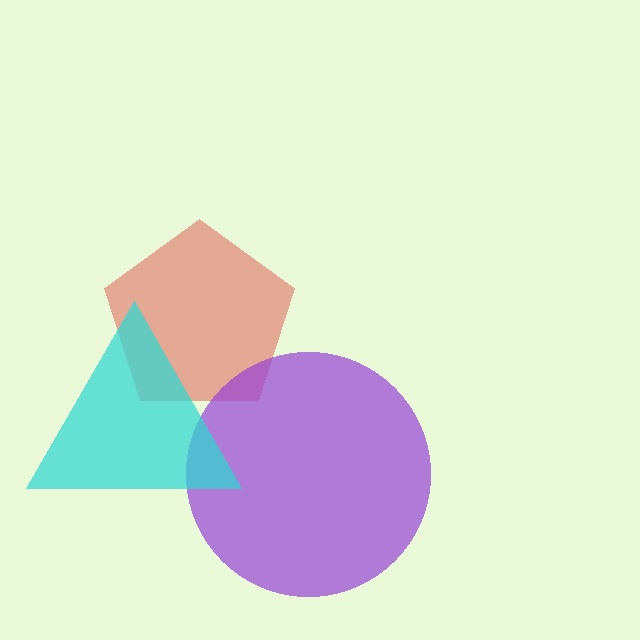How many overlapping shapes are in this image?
There are 3 overlapping shapes in the image.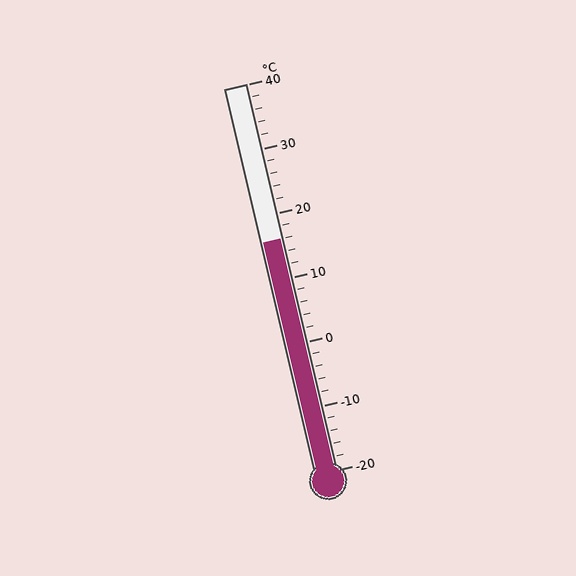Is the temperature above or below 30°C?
The temperature is below 30°C.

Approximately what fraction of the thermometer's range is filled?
The thermometer is filled to approximately 60% of its range.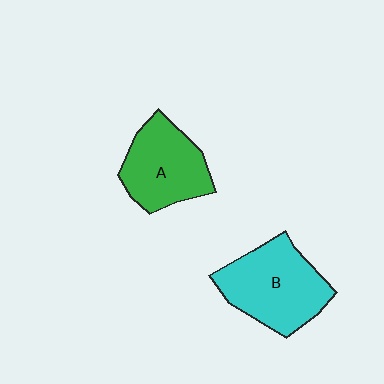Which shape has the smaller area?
Shape A (green).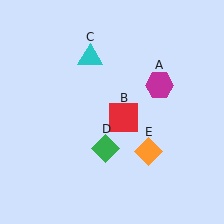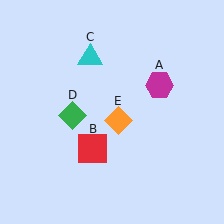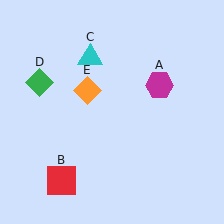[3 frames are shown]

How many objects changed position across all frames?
3 objects changed position: red square (object B), green diamond (object D), orange diamond (object E).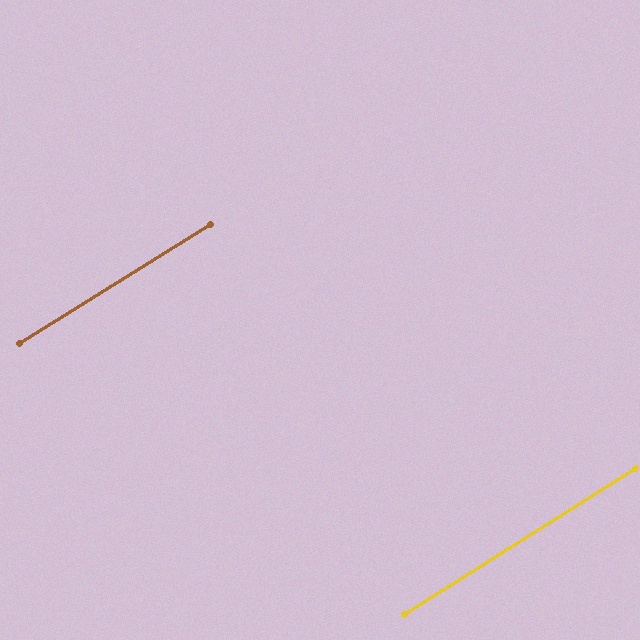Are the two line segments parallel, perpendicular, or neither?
Parallel — their directions differ by only 0.7°.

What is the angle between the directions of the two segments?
Approximately 1 degree.